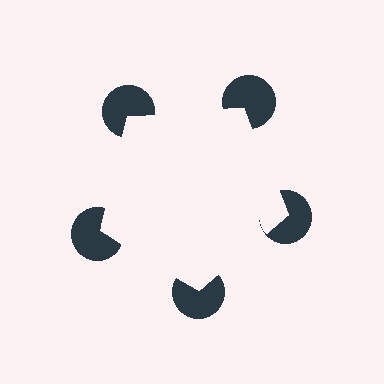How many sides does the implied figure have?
5 sides.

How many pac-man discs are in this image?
There are 5 — one at each vertex of the illusory pentagon.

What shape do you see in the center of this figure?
An illusory pentagon — its edges are inferred from the aligned wedge cuts in the pac-man discs, not physically drawn.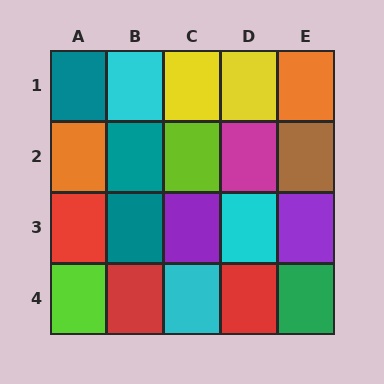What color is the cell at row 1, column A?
Teal.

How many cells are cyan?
3 cells are cyan.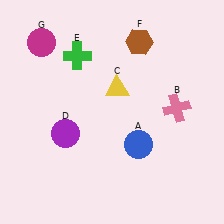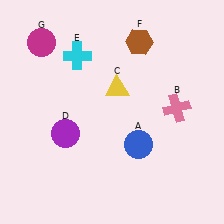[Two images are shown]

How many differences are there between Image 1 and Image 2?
There is 1 difference between the two images.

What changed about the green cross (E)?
In Image 1, E is green. In Image 2, it changed to cyan.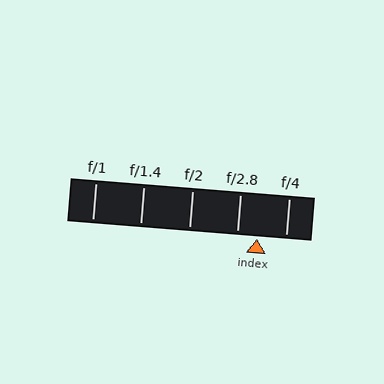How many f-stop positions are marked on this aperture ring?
There are 5 f-stop positions marked.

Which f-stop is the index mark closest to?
The index mark is closest to f/2.8.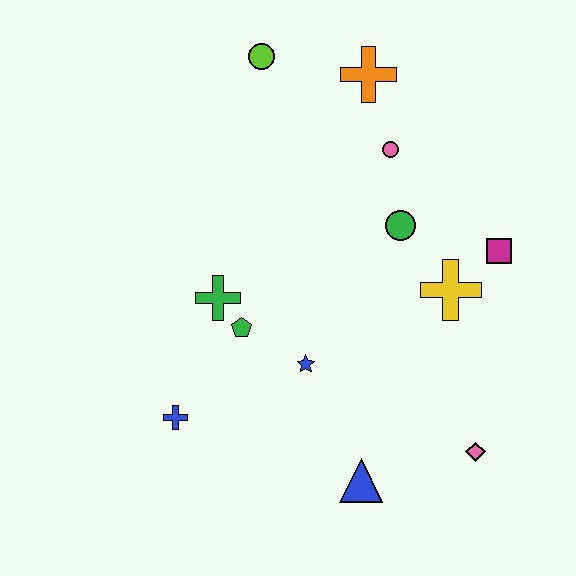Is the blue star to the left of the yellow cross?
Yes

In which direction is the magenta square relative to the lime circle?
The magenta square is to the right of the lime circle.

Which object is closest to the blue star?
The green pentagon is closest to the blue star.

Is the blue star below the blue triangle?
No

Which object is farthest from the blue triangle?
The lime circle is farthest from the blue triangle.